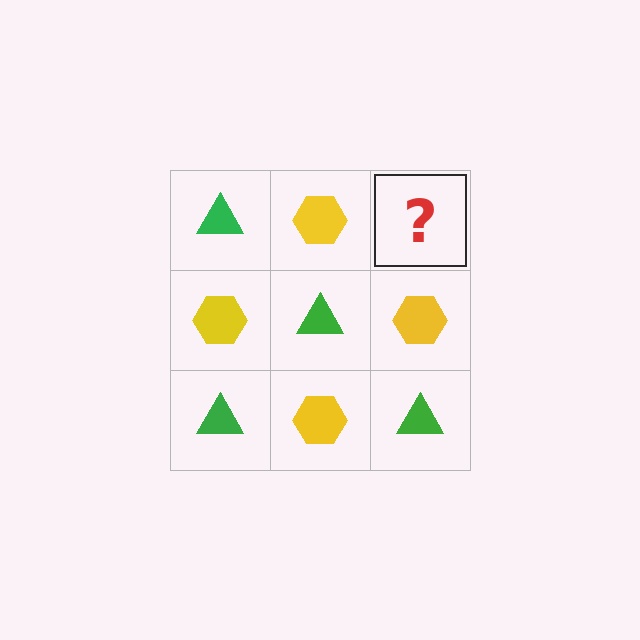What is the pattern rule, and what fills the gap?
The rule is that it alternates green triangle and yellow hexagon in a checkerboard pattern. The gap should be filled with a green triangle.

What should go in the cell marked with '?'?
The missing cell should contain a green triangle.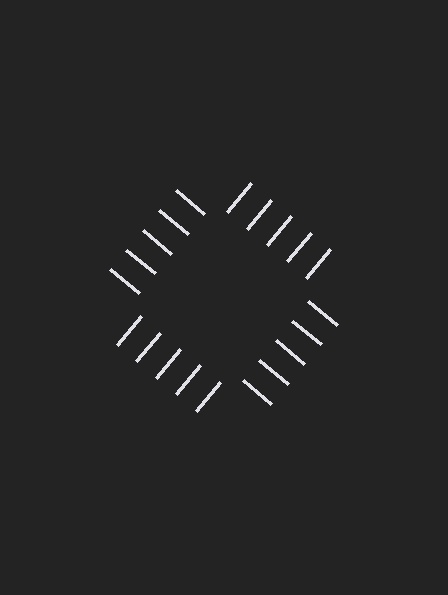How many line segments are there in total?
20 — 5 along each of the 4 edges.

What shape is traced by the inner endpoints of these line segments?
An illusory square — the line segments terminate on its edges but no continuous stroke is drawn.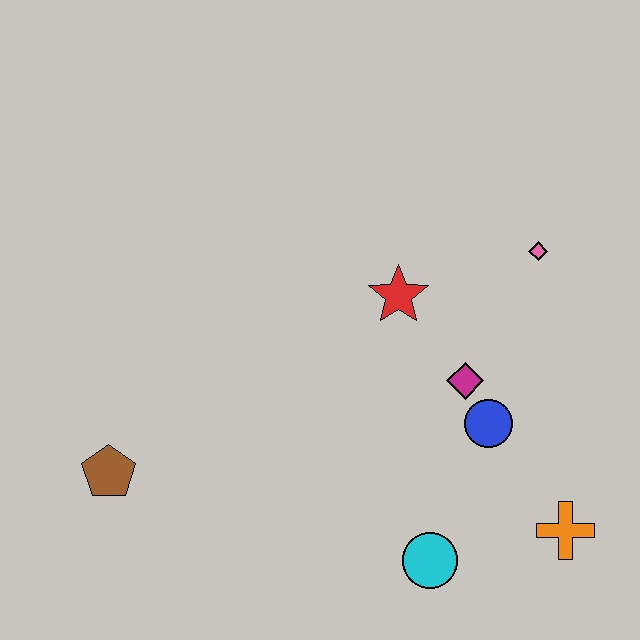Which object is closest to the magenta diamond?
The blue circle is closest to the magenta diamond.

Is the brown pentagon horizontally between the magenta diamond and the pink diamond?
No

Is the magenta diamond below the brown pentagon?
No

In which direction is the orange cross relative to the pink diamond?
The orange cross is below the pink diamond.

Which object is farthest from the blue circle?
The brown pentagon is farthest from the blue circle.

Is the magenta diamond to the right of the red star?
Yes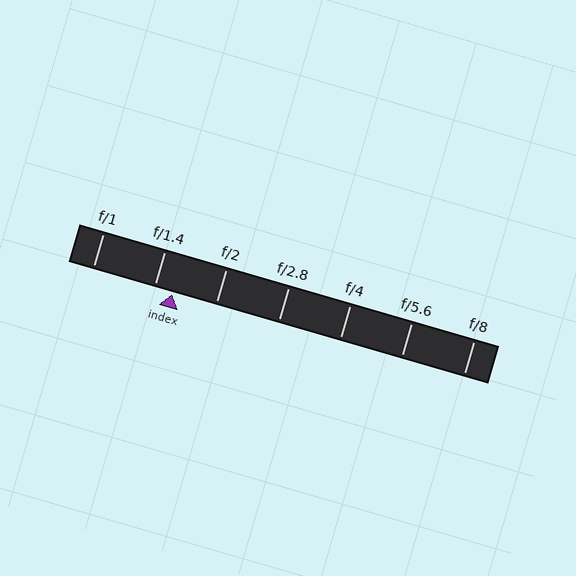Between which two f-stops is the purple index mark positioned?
The index mark is between f/1.4 and f/2.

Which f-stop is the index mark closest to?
The index mark is closest to f/1.4.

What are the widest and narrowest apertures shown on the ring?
The widest aperture shown is f/1 and the narrowest is f/8.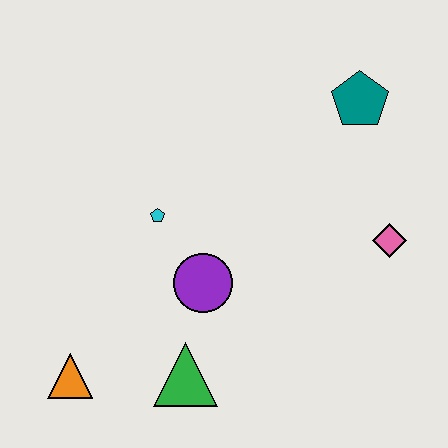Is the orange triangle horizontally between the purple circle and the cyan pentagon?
No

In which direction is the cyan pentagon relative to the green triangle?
The cyan pentagon is above the green triangle.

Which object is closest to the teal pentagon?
The pink diamond is closest to the teal pentagon.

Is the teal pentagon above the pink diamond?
Yes